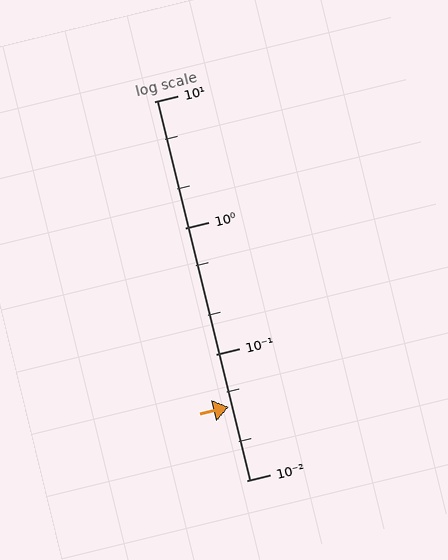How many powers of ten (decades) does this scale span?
The scale spans 3 decades, from 0.01 to 10.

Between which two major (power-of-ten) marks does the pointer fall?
The pointer is between 0.01 and 0.1.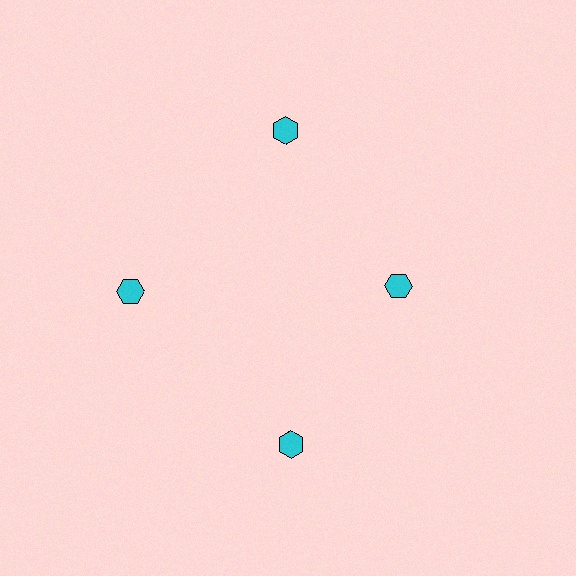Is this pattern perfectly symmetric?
No. The 4 cyan hexagons are arranged in a ring, but one element near the 3 o'clock position is pulled inward toward the center, breaking the 4-fold rotational symmetry.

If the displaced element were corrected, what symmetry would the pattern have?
It would have 4-fold rotational symmetry — the pattern would map onto itself every 90 degrees.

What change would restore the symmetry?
The symmetry would be restored by moving it outward, back onto the ring so that all 4 hexagons sit at equal angles and equal distance from the center.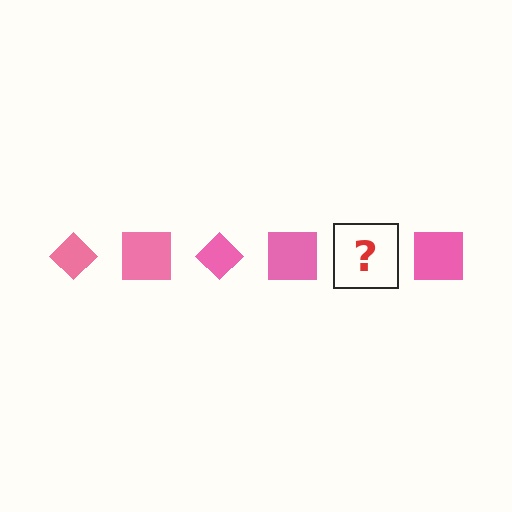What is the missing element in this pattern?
The missing element is a pink diamond.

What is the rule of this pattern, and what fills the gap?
The rule is that the pattern cycles through diamond, square shapes in pink. The gap should be filled with a pink diamond.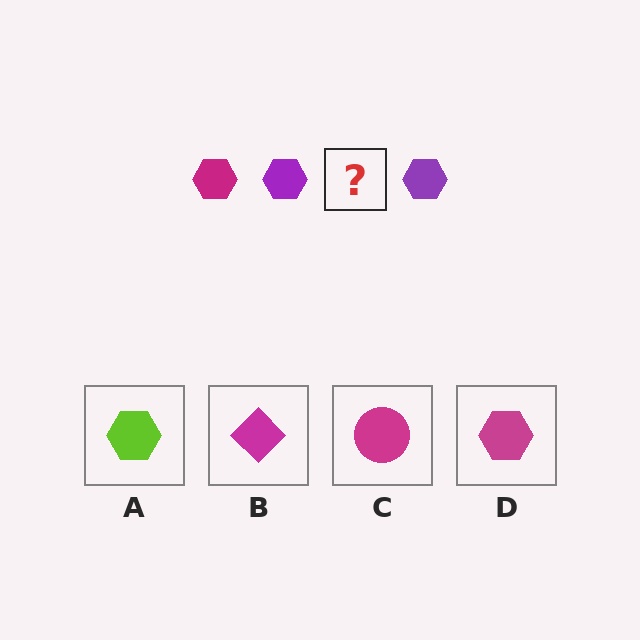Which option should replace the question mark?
Option D.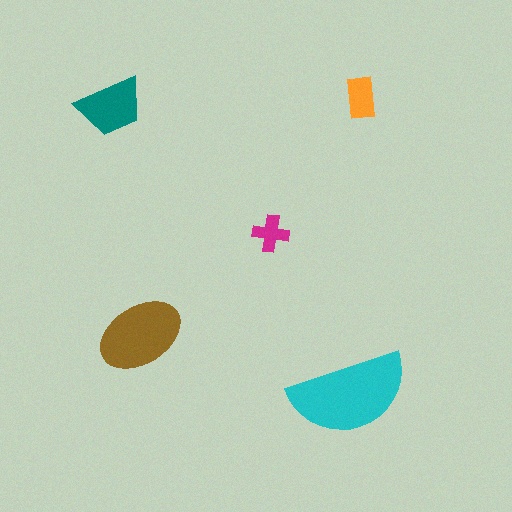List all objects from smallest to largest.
The magenta cross, the orange rectangle, the teal trapezoid, the brown ellipse, the cyan semicircle.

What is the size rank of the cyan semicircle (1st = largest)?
1st.